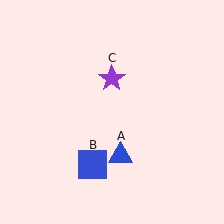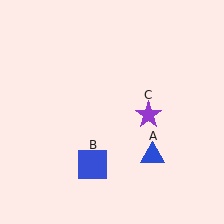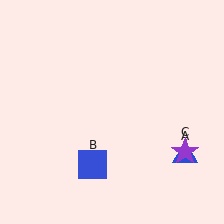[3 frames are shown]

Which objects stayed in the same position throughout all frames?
Blue square (object B) remained stationary.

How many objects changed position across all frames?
2 objects changed position: blue triangle (object A), purple star (object C).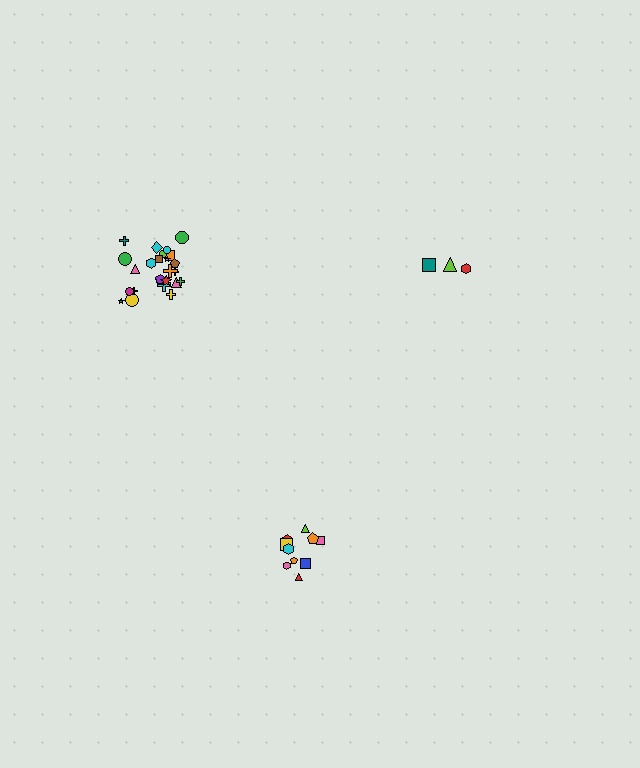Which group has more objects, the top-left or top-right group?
The top-left group.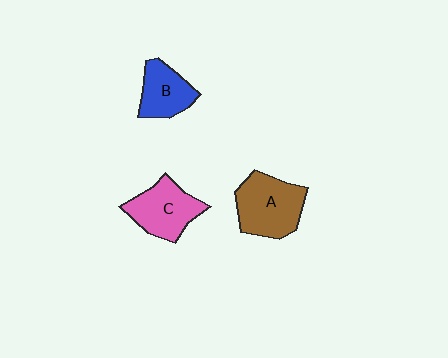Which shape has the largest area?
Shape A (brown).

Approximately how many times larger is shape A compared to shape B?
Approximately 1.5 times.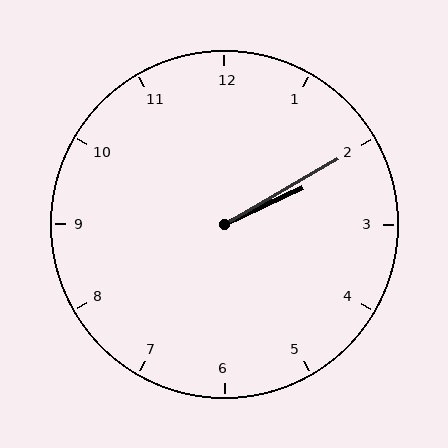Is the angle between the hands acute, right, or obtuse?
It is acute.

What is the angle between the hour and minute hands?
Approximately 5 degrees.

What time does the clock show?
2:10.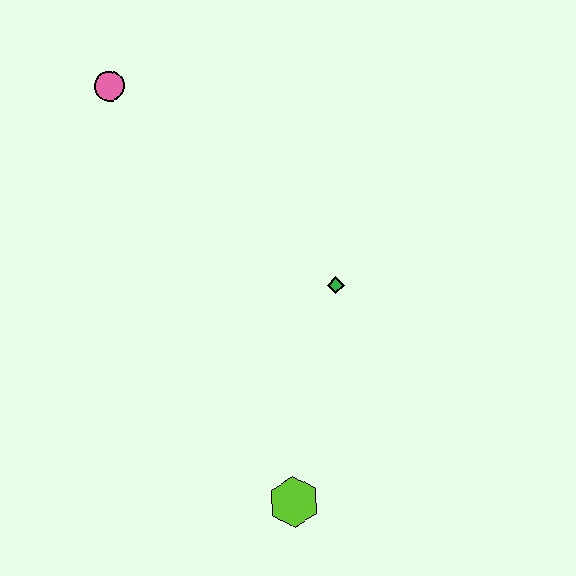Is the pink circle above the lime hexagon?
Yes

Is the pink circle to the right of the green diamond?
No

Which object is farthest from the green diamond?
The pink circle is farthest from the green diamond.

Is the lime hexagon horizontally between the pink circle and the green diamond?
Yes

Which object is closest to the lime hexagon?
The green diamond is closest to the lime hexagon.